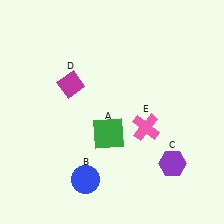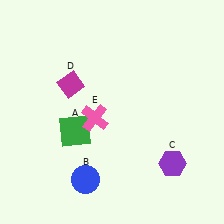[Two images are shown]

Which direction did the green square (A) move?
The green square (A) moved left.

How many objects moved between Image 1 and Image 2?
2 objects moved between the two images.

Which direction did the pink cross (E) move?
The pink cross (E) moved left.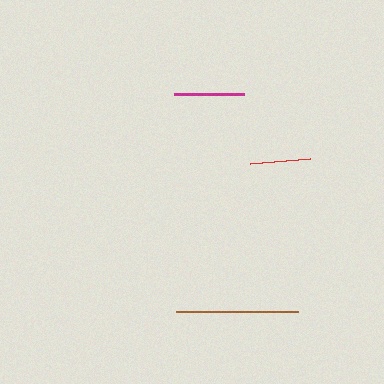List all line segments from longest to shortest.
From longest to shortest: brown, magenta, red.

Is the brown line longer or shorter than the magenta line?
The brown line is longer than the magenta line.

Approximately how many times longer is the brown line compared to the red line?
The brown line is approximately 2.0 times the length of the red line.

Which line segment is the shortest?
The red line is the shortest at approximately 60 pixels.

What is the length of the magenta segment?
The magenta segment is approximately 71 pixels long.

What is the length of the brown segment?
The brown segment is approximately 122 pixels long.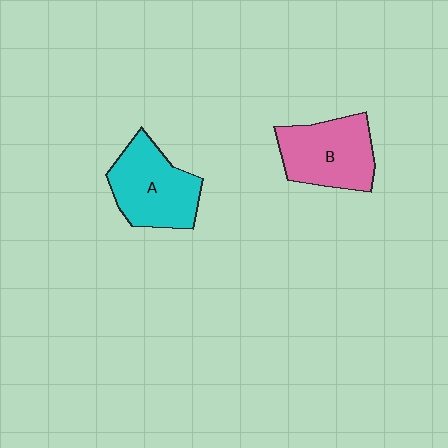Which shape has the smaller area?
Shape B (pink).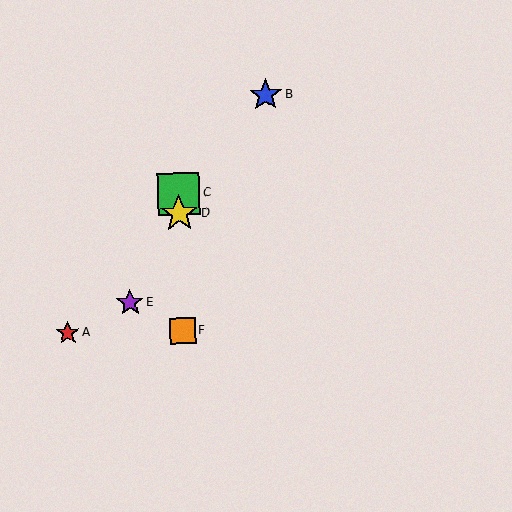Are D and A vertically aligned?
No, D is at x≈179 and A is at x≈68.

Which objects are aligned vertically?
Objects C, D, F are aligned vertically.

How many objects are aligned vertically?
3 objects (C, D, F) are aligned vertically.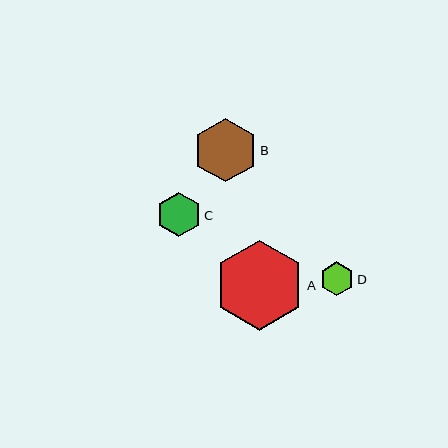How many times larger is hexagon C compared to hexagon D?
Hexagon C is approximately 1.3 times the size of hexagon D.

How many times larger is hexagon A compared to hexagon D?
Hexagon A is approximately 2.6 times the size of hexagon D.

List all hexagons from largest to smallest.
From largest to smallest: A, B, C, D.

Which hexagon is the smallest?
Hexagon D is the smallest with a size of approximately 34 pixels.